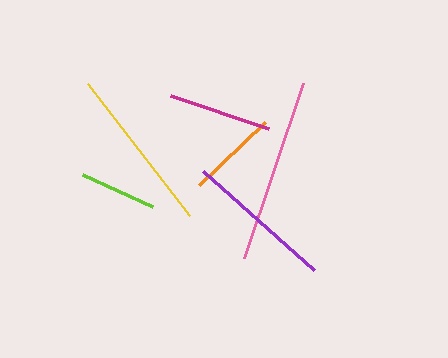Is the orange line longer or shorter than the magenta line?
The magenta line is longer than the orange line.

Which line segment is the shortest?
The lime line is the shortest at approximately 77 pixels.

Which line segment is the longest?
The pink line is the longest at approximately 184 pixels.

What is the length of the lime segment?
The lime segment is approximately 77 pixels long.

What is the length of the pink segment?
The pink segment is approximately 184 pixels long.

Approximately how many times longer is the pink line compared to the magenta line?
The pink line is approximately 1.8 times the length of the magenta line.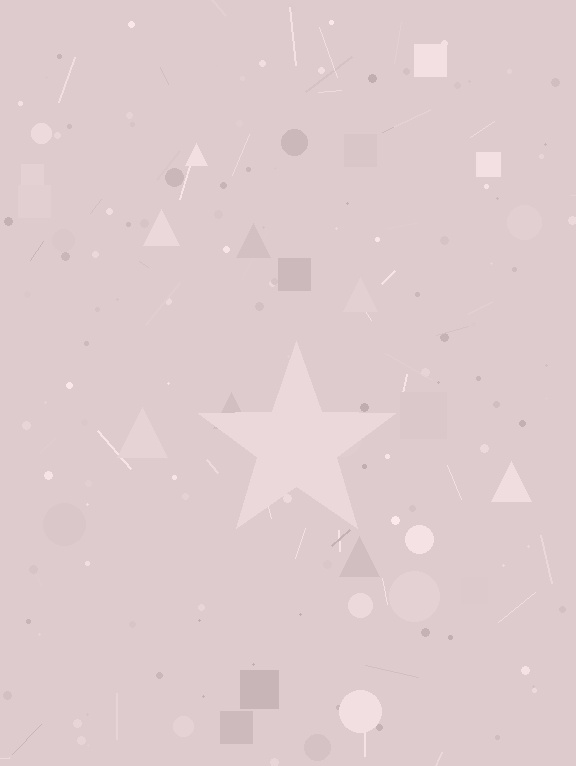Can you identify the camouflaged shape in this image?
The camouflaged shape is a star.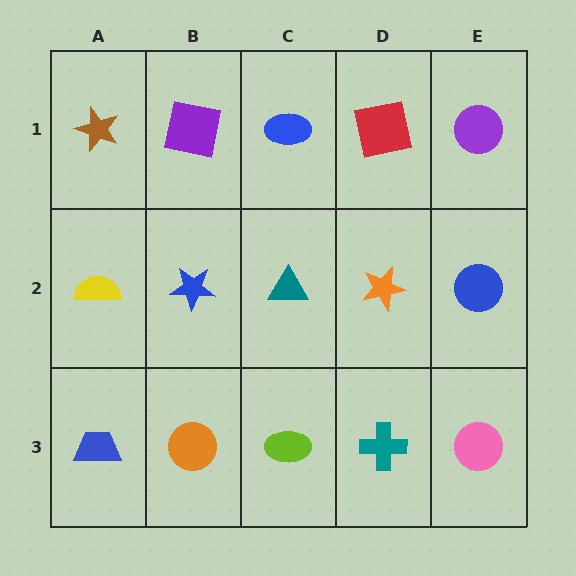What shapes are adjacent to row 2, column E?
A purple circle (row 1, column E), a pink circle (row 3, column E), an orange star (row 2, column D).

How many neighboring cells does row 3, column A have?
2.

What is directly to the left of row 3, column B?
A blue trapezoid.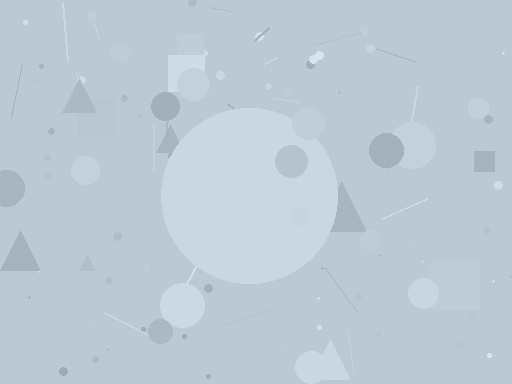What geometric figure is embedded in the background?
A circle is embedded in the background.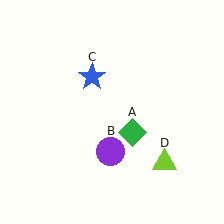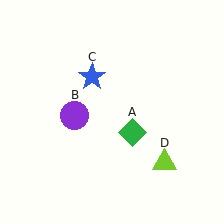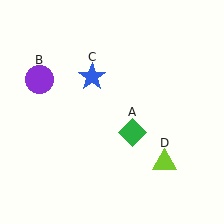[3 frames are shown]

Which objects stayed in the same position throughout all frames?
Green diamond (object A) and blue star (object C) and lime triangle (object D) remained stationary.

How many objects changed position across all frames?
1 object changed position: purple circle (object B).